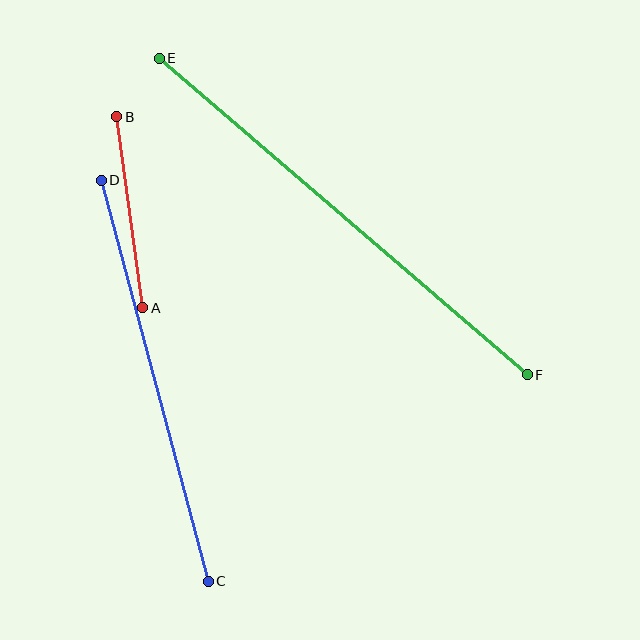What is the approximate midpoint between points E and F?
The midpoint is at approximately (343, 216) pixels.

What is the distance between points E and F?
The distance is approximately 485 pixels.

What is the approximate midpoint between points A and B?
The midpoint is at approximately (130, 212) pixels.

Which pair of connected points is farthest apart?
Points E and F are farthest apart.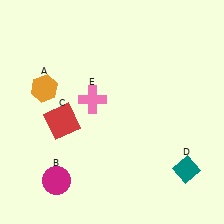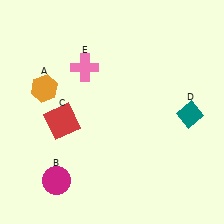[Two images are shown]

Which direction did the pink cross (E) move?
The pink cross (E) moved up.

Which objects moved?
The objects that moved are: the teal diamond (D), the pink cross (E).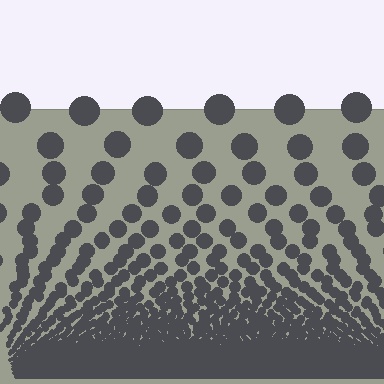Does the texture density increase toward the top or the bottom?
Density increases toward the bottom.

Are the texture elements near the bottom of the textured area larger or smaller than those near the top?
Smaller. The gradient is inverted — elements near the bottom are smaller and denser.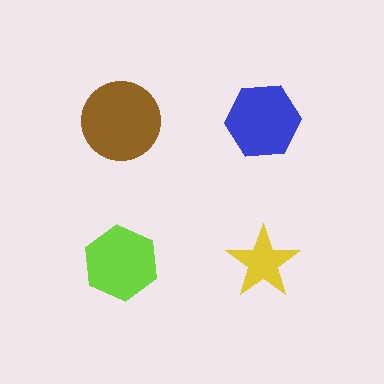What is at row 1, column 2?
A blue hexagon.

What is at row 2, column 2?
A yellow star.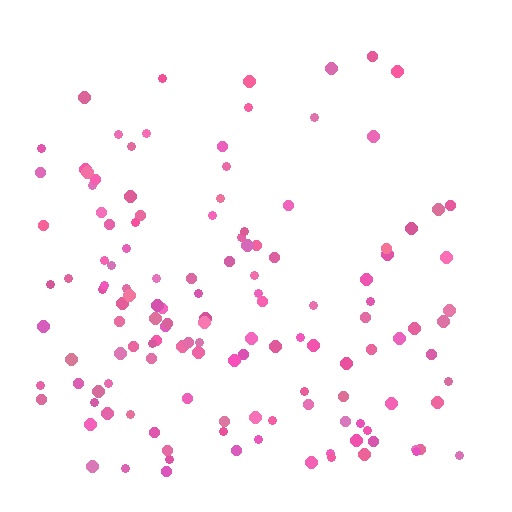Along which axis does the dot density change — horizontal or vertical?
Vertical.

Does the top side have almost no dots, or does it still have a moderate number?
Still a moderate number, just noticeably fewer than the bottom.